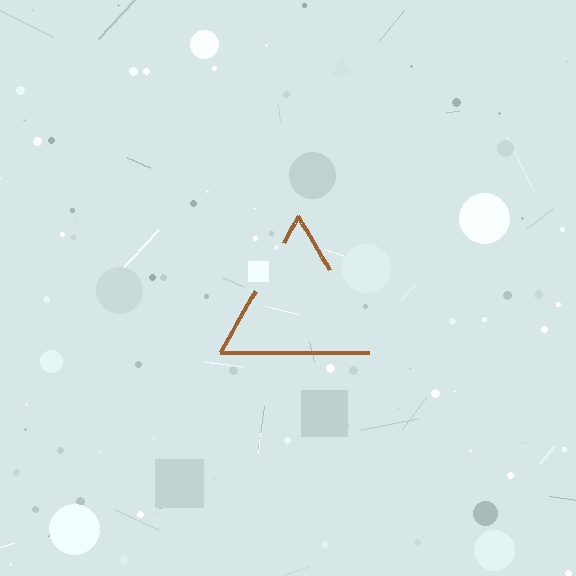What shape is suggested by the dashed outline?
The dashed outline suggests a triangle.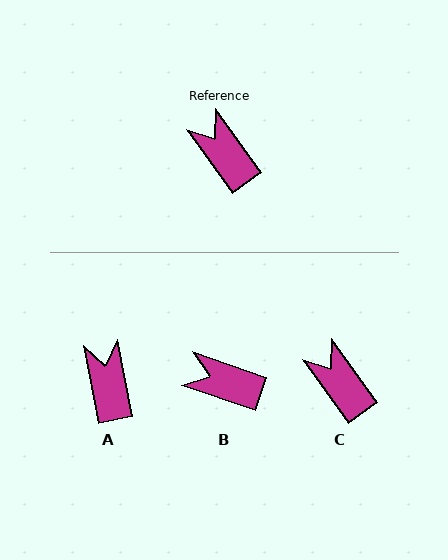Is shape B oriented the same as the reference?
No, it is off by about 35 degrees.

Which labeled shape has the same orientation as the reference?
C.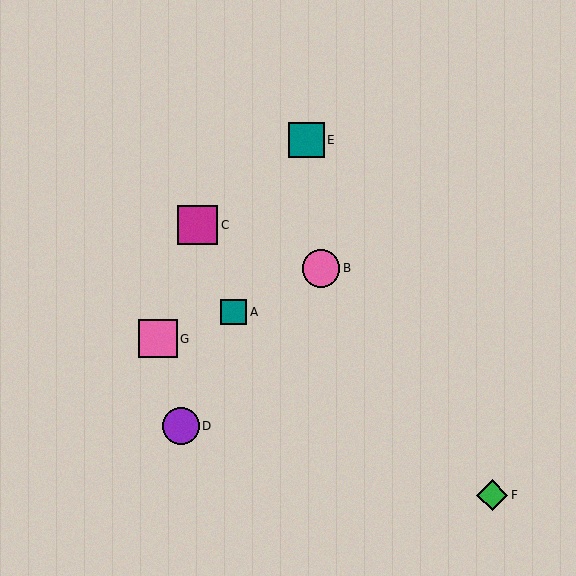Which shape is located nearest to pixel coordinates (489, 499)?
The green diamond (labeled F) at (492, 495) is nearest to that location.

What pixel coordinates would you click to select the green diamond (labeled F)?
Click at (492, 495) to select the green diamond F.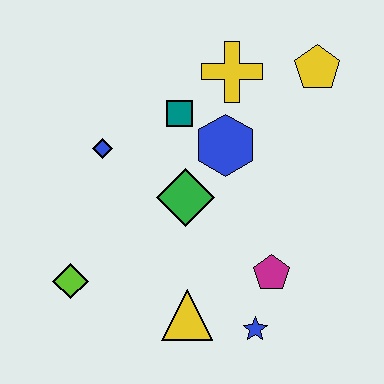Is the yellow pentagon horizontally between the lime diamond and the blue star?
No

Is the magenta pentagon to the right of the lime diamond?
Yes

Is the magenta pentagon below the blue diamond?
Yes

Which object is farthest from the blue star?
The yellow pentagon is farthest from the blue star.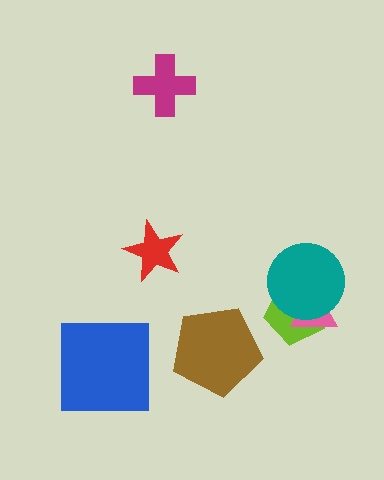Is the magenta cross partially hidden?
No, no other shape covers it.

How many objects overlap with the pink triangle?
2 objects overlap with the pink triangle.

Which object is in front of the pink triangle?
The teal circle is in front of the pink triangle.